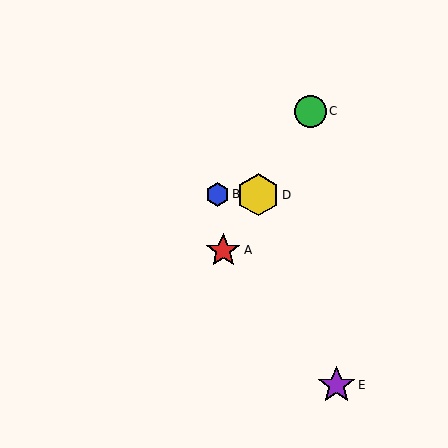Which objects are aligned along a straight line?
Objects A, C, D are aligned along a straight line.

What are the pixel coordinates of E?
Object E is at (336, 385).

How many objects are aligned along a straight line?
3 objects (A, C, D) are aligned along a straight line.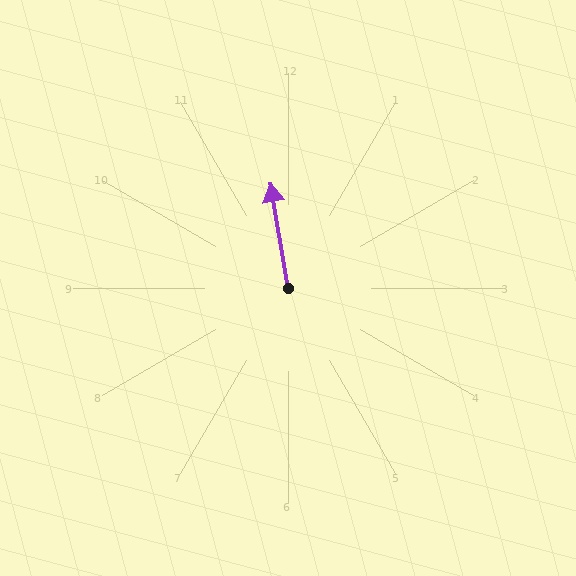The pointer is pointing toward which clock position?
Roughly 12 o'clock.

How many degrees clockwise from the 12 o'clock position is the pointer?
Approximately 350 degrees.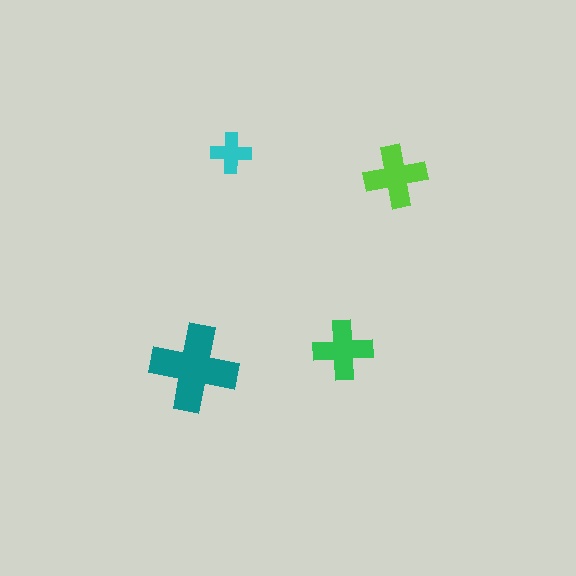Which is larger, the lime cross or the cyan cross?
The lime one.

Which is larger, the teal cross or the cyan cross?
The teal one.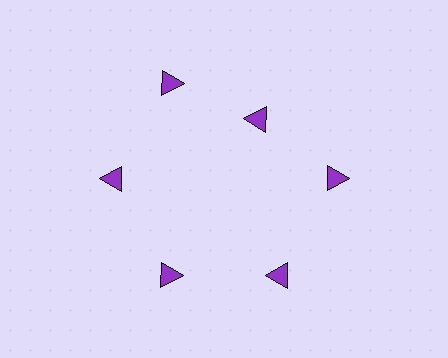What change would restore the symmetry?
The symmetry would be restored by moving it outward, back onto the ring so that all 6 triangles sit at equal angles and equal distance from the center.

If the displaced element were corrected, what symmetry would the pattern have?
It would have 6-fold rotational symmetry — the pattern would map onto itself every 60 degrees.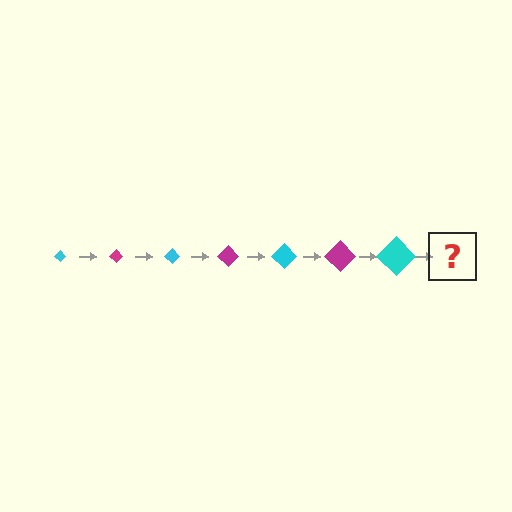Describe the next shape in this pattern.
It should be a magenta diamond, larger than the previous one.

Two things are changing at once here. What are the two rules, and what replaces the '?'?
The two rules are that the diamond grows larger each step and the color cycles through cyan and magenta. The '?' should be a magenta diamond, larger than the previous one.